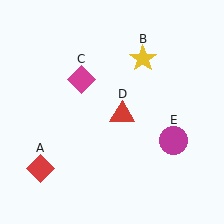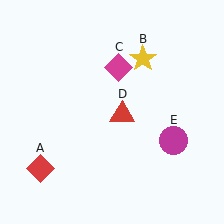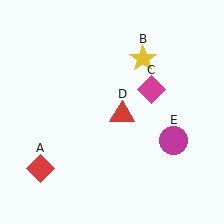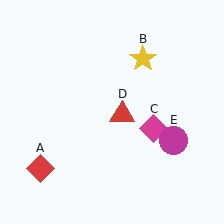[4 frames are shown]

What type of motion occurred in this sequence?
The magenta diamond (object C) rotated clockwise around the center of the scene.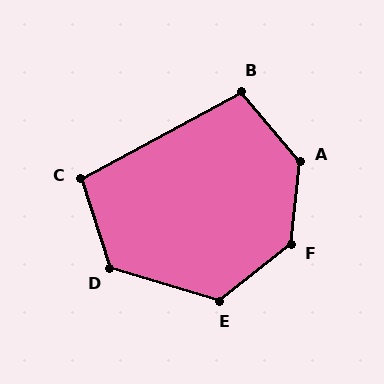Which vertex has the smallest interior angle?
C, at approximately 100 degrees.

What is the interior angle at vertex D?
Approximately 124 degrees (obtuse).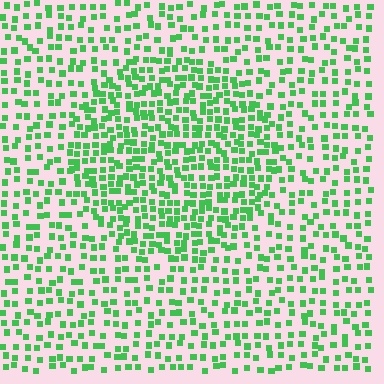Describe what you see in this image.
The image contains small green elements arranged at two different densities. A circle-shaped region is visible where the elements are more densely packed than the surrounding area.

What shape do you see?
I see a circle.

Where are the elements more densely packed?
The elements are more densely packed inside the circle boundary.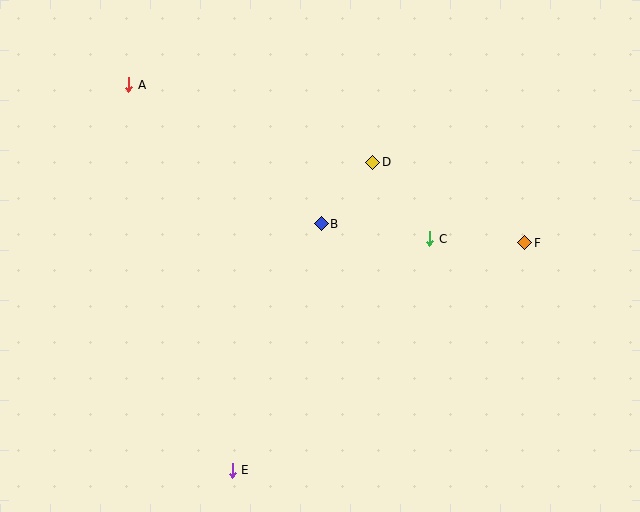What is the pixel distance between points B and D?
The distance between B and D is 80 pixels.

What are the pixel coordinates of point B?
Point B is at (321, 224).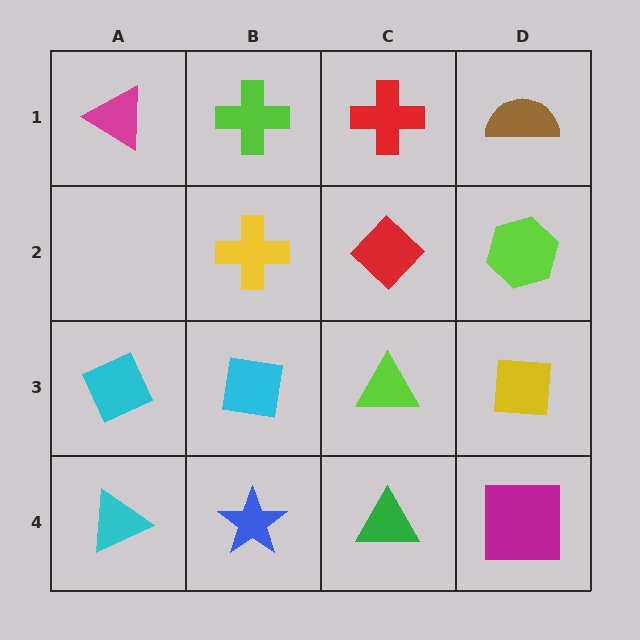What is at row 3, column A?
A cyan diamond.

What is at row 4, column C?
A green triangle.